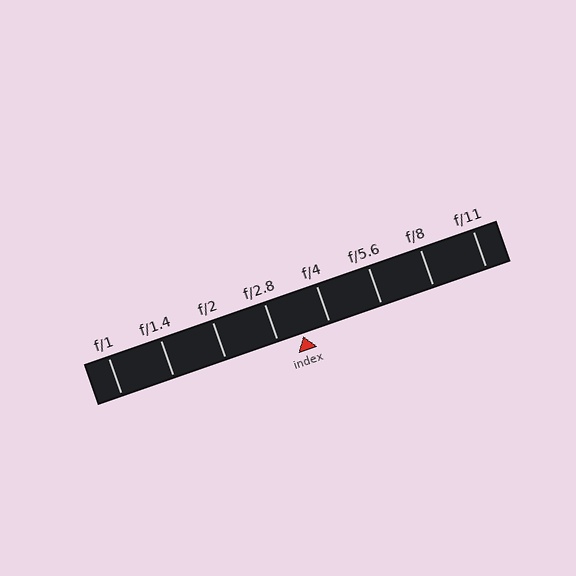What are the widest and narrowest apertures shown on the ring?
The widest aperture shown is f/1 and the narrowest is f/11.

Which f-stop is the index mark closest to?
The index mark is closest to f/2.8.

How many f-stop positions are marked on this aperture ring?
There are 8 f-stop positions marked.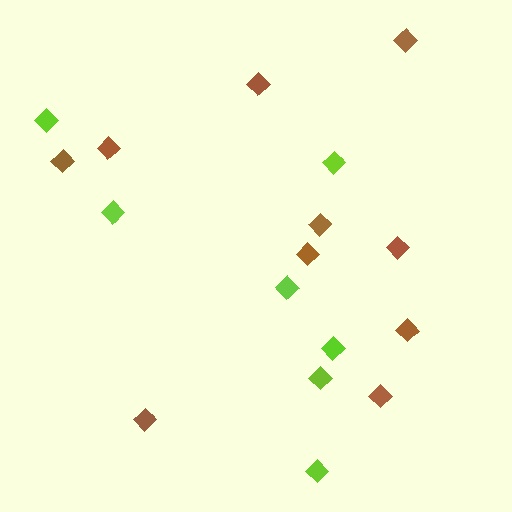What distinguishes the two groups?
There are 2 groups: one group of brown diamonds (10) and one group of lime diamonds (7).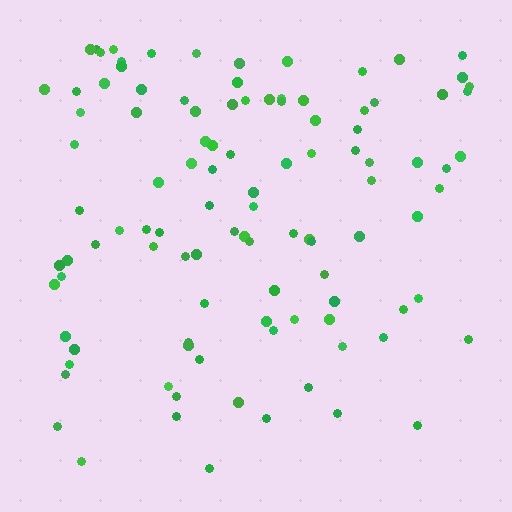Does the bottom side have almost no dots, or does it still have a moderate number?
Still a moderate number, just noticeably fewer than the top.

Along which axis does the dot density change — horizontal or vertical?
Vertical.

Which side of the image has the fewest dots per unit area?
The bottom.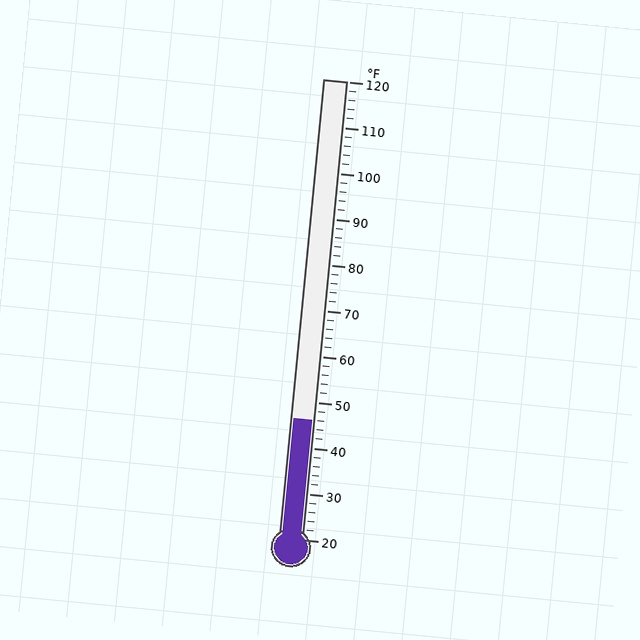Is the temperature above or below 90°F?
The temperature is below 90°F.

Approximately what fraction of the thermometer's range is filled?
The thermometer is filled to approximately 25% of its range.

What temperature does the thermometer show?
The thermometer shows approximately 46°F.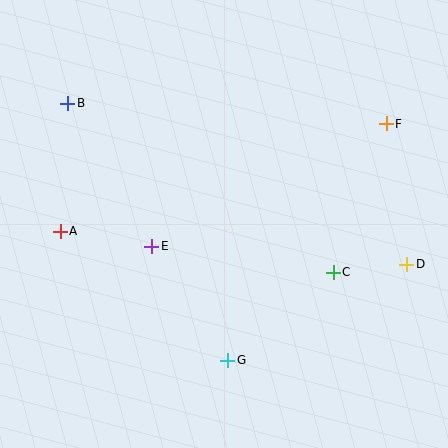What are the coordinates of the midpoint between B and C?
The midpoint between B and C is at (201, 188).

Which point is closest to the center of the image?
Point E at (152, 246) is closest to the center.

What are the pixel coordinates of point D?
Point D is at (407, 264).